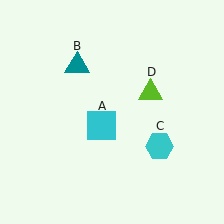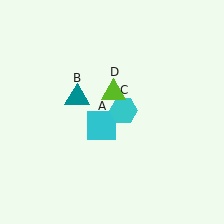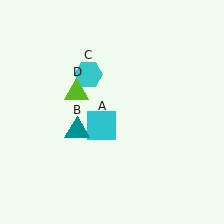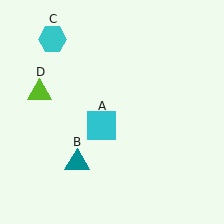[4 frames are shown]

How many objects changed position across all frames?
3 objects changed position: teal triangle (object B), cyan hexagon (object C), lime triangle (object D).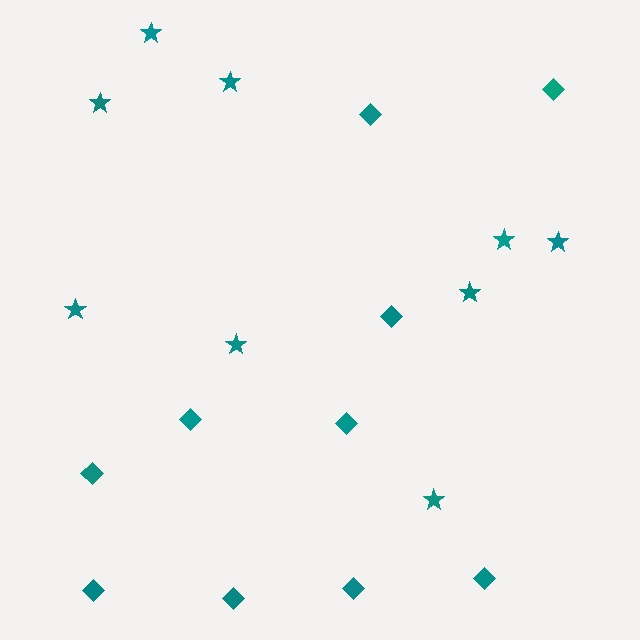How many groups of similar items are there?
There are 2 groups: one group of diamonds (10) and one group of stars (9).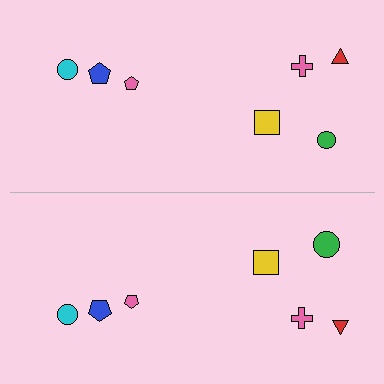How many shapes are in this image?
There are 14 shapes in this image.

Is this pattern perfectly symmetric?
No, the pattern is not perfectly symmetric. The green circle on the bottom side has a different size than its mirror counterpart.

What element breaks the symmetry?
The green circle on the bottom side has a different size than its mirror counterpart.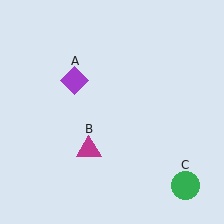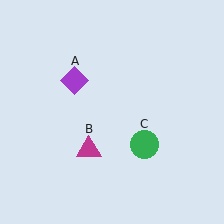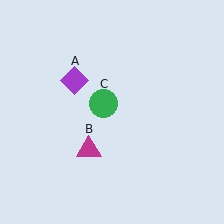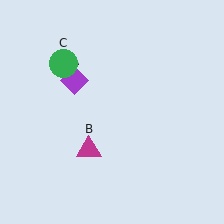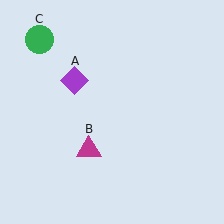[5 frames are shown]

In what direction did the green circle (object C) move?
The green circle (object C) moved up and to the left.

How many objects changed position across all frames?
1 object changed position: green circle (object C).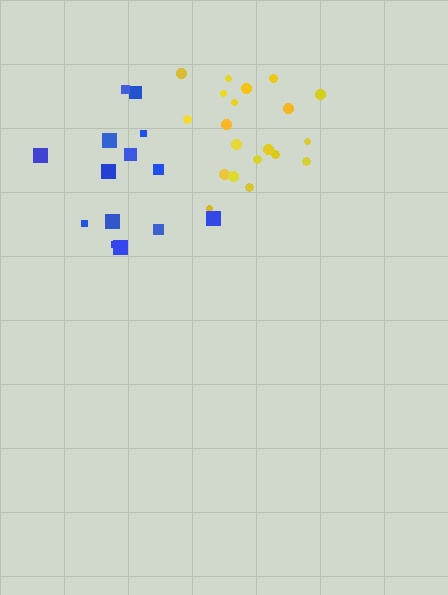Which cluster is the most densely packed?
Yellow.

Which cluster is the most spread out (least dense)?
Blue.